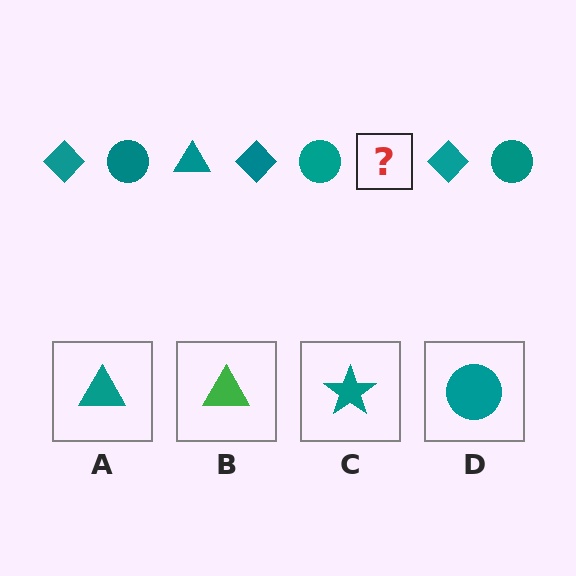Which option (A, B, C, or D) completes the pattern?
A.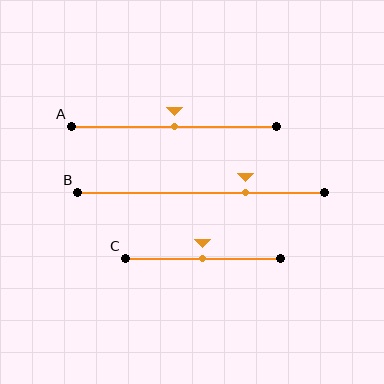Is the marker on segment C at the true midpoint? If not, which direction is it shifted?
Yes, the marker on segment C is at the true midpoint.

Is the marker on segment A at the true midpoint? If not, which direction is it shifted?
Yes, the marker on segment A is at the true midpoint.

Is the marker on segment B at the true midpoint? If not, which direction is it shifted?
No, the marker on segment B is shifted to the right by about 18% of the segment length.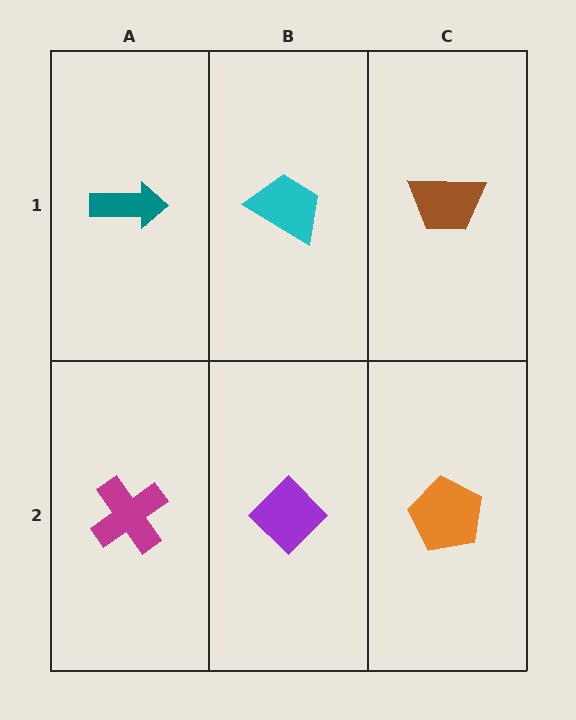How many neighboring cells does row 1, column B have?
3.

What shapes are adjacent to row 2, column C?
A brown trapezoid (row 1, column C), a purple diamond (row 2, column B).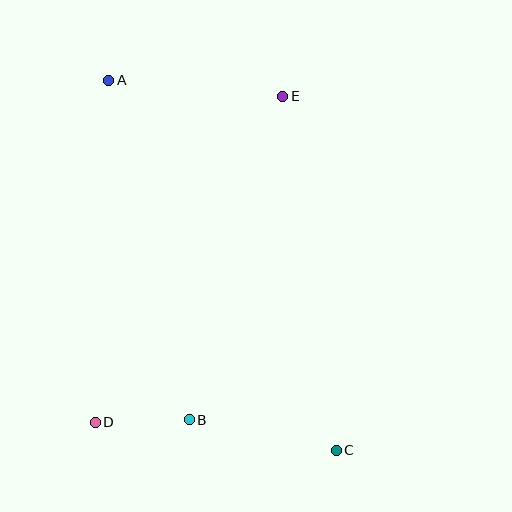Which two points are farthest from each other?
Points A and C are farthest from each other.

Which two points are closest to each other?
Points B and D are closest to each other.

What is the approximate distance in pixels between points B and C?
The distance between B and C is approximately 151 pixels.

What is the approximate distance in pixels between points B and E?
The distance between B and E is approximately 337 pixels.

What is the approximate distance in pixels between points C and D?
The distance between C and D is approximately 243 pixels.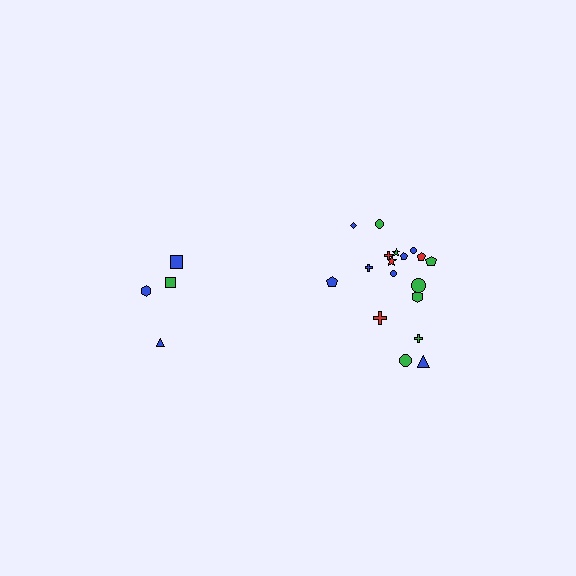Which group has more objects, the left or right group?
The right group.